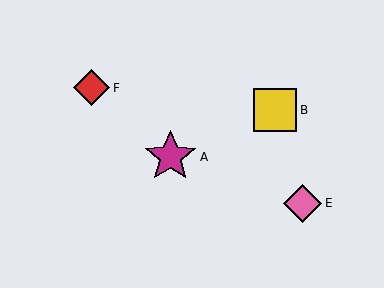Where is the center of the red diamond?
The center of the red diamond is at (92, 88).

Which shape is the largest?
The magenta star (labeled A) is the largest.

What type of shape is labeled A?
Shape A is a magenta star.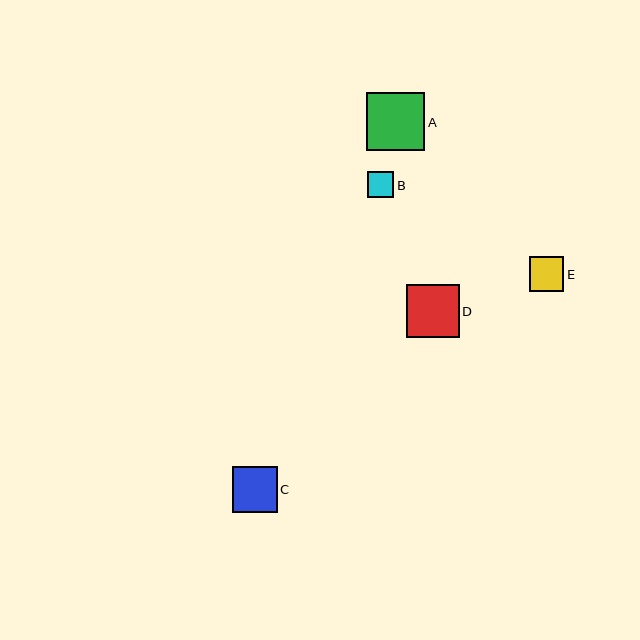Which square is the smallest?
Square B is the smallest with a size of approximately 26 pixels.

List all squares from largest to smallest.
From largest to smallest: A, D, C, E, B.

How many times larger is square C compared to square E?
Square C is approximately 1.3 times the size of square E.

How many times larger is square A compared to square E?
Square A is approximately 1.7 times the size of square E.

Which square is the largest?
Square A is the largest with a size of approximately 58 pixels.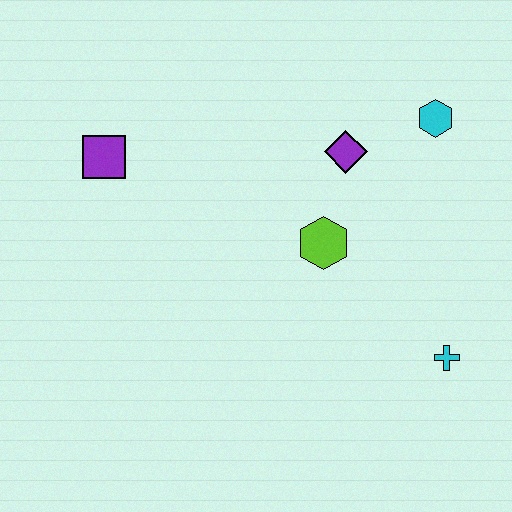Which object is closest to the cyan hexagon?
The purple diamond is closest to the cyan hexagon.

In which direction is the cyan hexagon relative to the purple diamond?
The cyan hexagon is to the right of the purple diamond.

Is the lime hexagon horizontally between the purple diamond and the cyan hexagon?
No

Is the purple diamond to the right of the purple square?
Yes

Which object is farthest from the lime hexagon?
The purple square is farthest from the lime hexagon.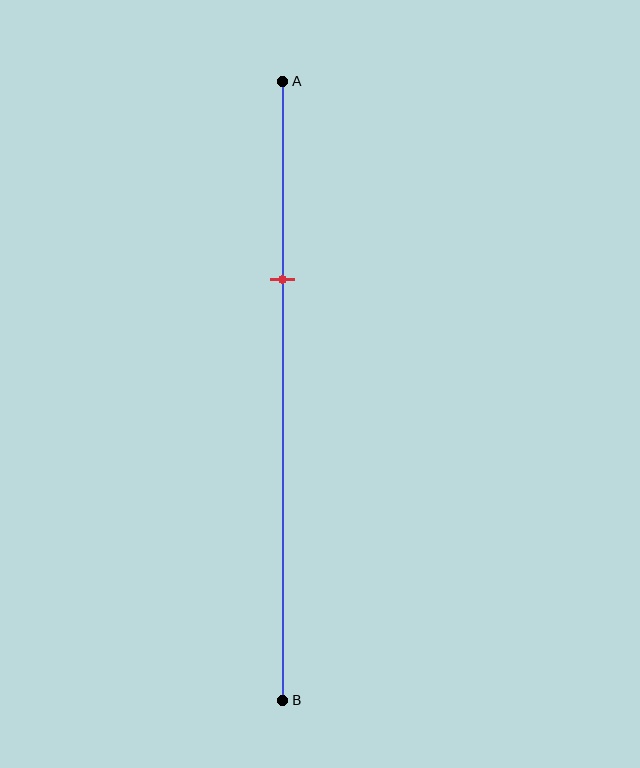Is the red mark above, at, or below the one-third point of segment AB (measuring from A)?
The red mark is approximately at the one-third point of segment AB.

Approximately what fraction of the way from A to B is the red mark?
The red mark is approximately 30% of the way from A to B.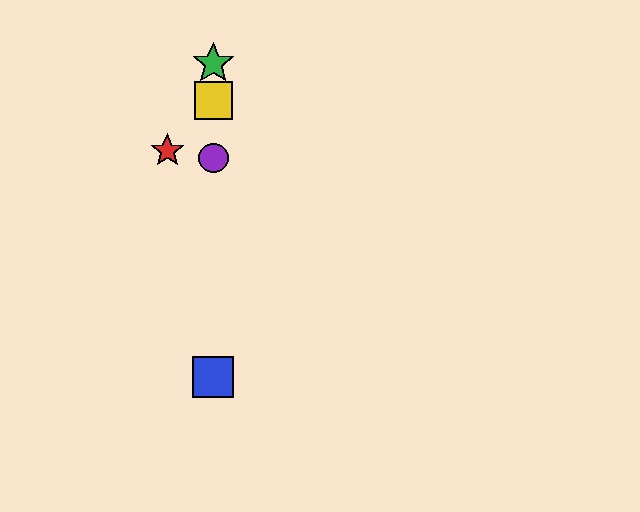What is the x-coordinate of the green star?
The green star is at x≈213.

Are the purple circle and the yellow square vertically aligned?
Yes, both are at x≈213.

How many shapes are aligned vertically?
4 shapes (the blue square, the green star, the yellow square, the purple circle) are aligned vertically.